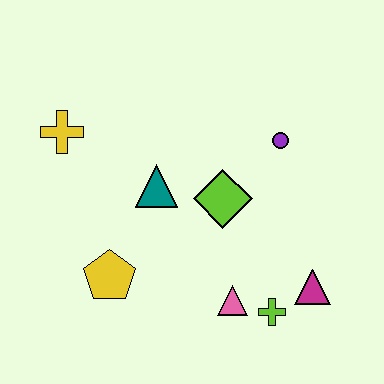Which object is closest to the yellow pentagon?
The teal triangle is closest to the yellow pentagon.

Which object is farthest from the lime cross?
The yellow cross is farthest from the lime cross.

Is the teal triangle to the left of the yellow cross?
No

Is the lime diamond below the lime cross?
No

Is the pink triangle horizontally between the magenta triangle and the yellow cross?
Yes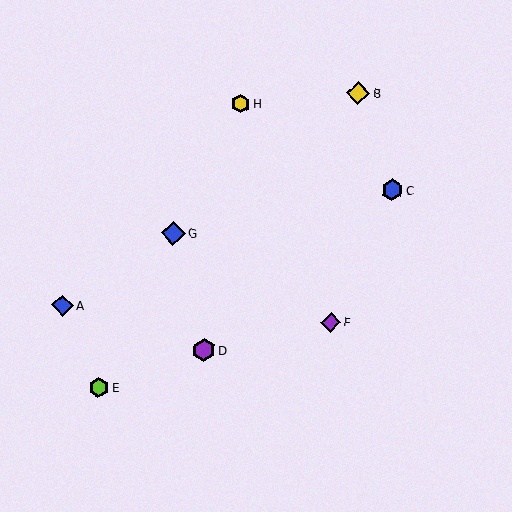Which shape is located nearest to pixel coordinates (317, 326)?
The purple diamond (labeled F) at (331, 322) is nearest to that location.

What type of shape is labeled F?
Shape F is a purple diamond.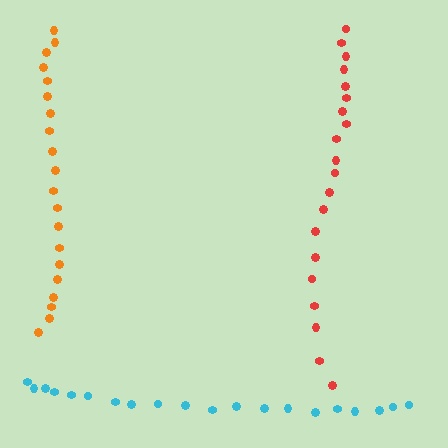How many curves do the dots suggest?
There are 3 distinct paths.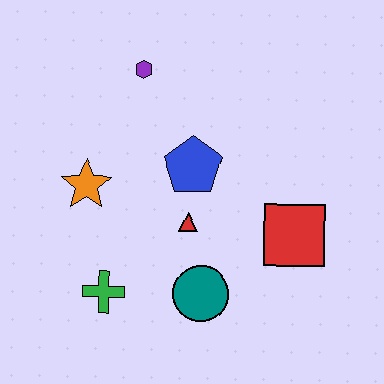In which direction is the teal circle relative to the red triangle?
The teal circle is below the red triangle.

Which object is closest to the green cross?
The teal circle is closest to the green cross.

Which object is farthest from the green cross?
The purple hexagon is farthest from the green cross.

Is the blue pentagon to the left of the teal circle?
Yes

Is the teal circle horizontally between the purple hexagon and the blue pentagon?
No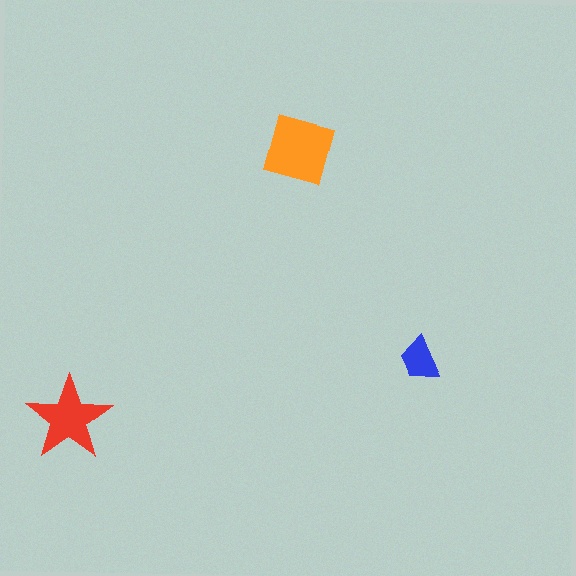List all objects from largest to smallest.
The orange diamond, the red star, the blue trapezoid.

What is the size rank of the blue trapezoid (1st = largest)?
3rd.